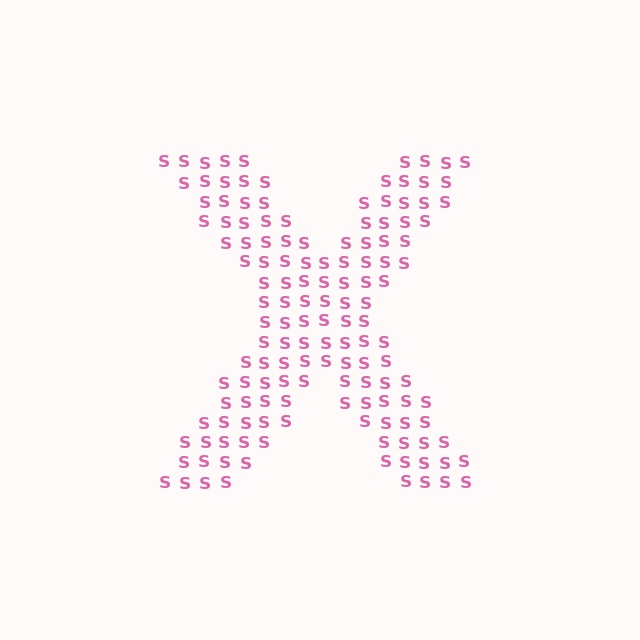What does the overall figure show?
The overall figure shows the letter X.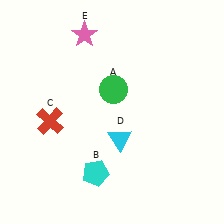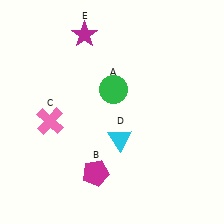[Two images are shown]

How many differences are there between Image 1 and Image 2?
There are 3 differences between the two images.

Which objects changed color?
B changed from cyan to magenta. C changed from red to pink. E changed from pink to magenta.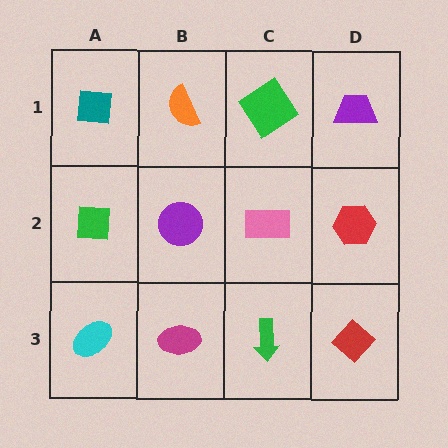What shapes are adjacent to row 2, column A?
A teal square (row 1, column A), a cyan ellipse (row 3, column A), a purple circle (row 2, column B).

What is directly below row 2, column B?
A magenta ellipse.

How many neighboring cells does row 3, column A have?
2.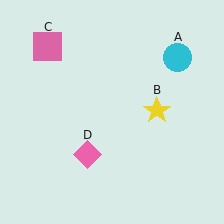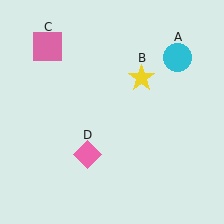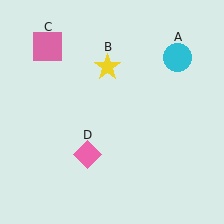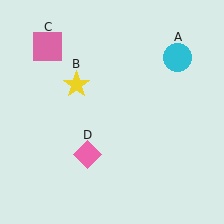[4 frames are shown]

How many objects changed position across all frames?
1 object changed position: yellow star (object B).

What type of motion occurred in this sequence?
The yellow star (object B) rotated counterclockwise around the center of the scene.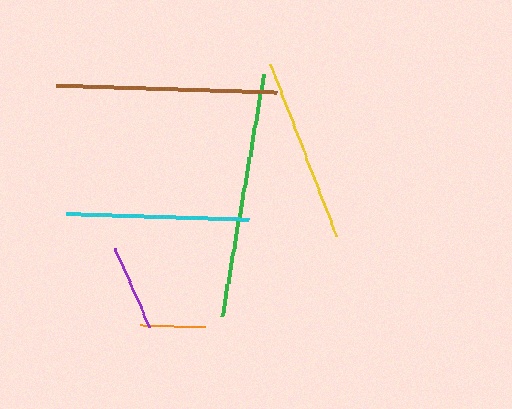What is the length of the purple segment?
The purple segment is approximately 87 pixels long.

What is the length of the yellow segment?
The yellow segment is approximately 183 pixels long.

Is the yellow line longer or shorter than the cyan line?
The cyan line is longer than the yellow line.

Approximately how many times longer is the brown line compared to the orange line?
The brown line is approximately 3.4 times the length of the orange line.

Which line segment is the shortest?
The orange line is the shortest at approximately 65 pixels.